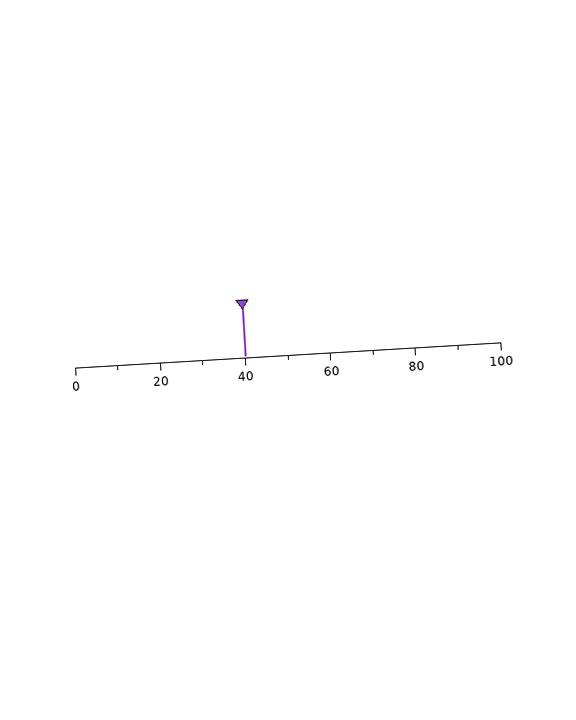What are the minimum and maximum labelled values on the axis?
The axis runs from 0 to 100.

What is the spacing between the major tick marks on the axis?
The major ticks are spaced 20 apart.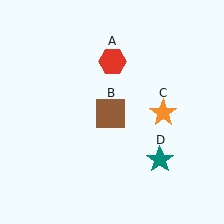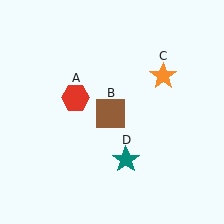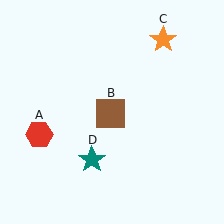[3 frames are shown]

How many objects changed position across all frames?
3 objects changed position: red hexagon (object A), orange star (object C), teal star (object D).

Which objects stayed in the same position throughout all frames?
Brown square (object B) remained stationary.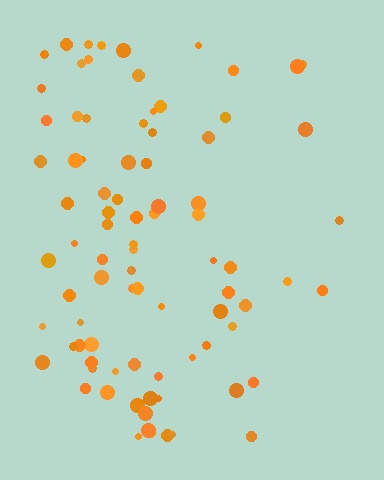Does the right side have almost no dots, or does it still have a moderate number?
Still a moderate number, just noticeably fewer than the left.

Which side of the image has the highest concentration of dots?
The left.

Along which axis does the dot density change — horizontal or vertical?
Horizontal.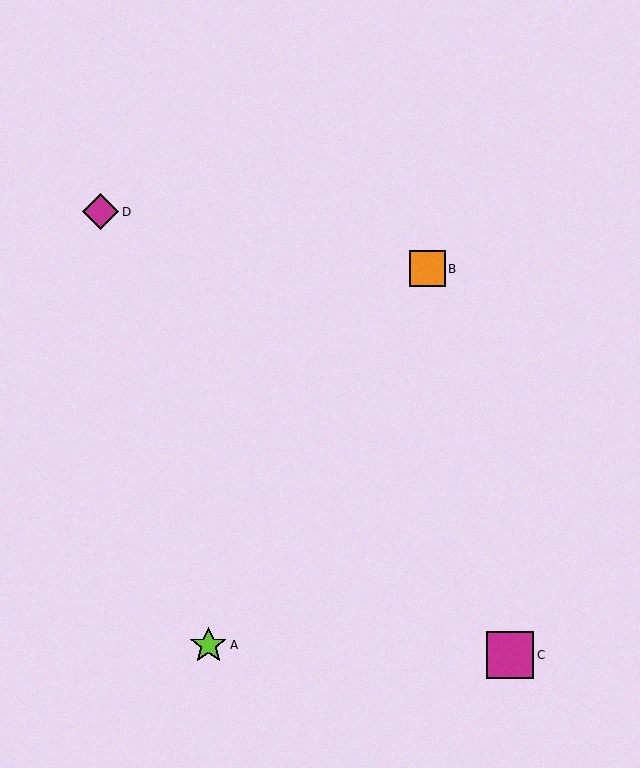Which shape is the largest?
The magenta square (labeled C) is the largest.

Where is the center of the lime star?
The center of the lime star is at (208, 645).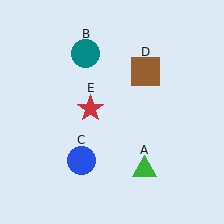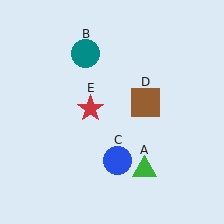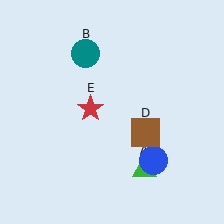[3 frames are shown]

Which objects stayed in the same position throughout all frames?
Green triangle (object A) and teal circle (object B) and red star (object E) remained stationary.